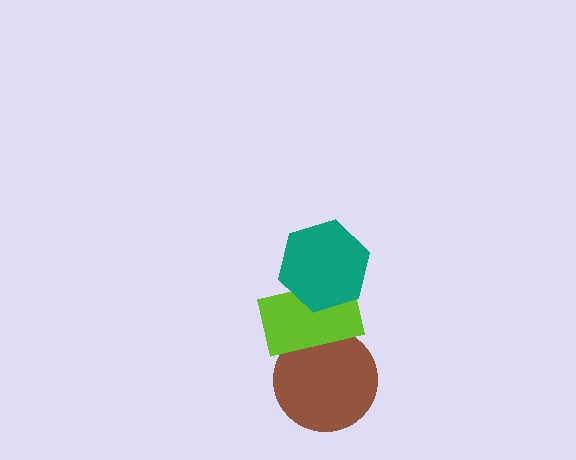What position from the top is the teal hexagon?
The teal hexagon is 1st from the top.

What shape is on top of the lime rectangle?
The teal hexagon is on top of the lime rectangle.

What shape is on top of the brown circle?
The lime rectangle is on top of the brown circle.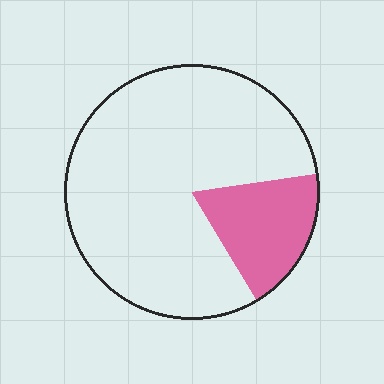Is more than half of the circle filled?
No.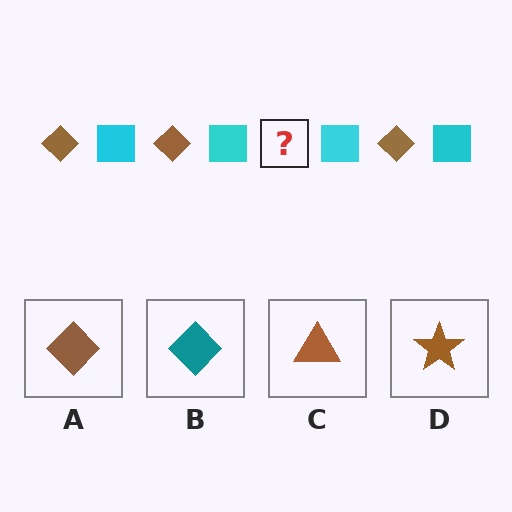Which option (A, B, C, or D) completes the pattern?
A.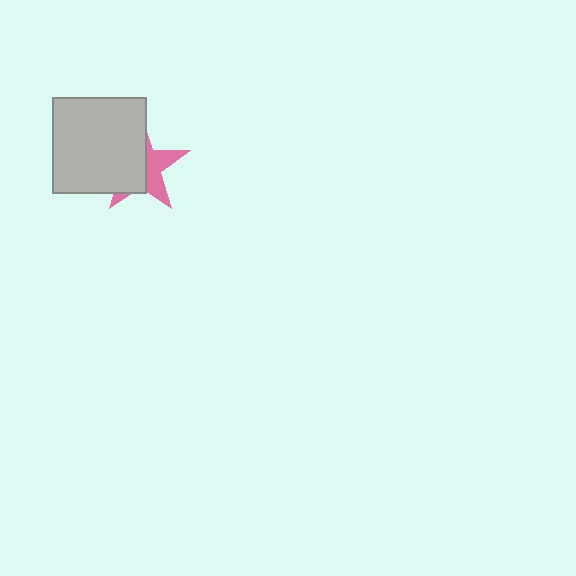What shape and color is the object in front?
The object in front is a light gray rectangle.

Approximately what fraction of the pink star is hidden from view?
Roughly 60% of the pink star is hidden behind the light gray rectangle.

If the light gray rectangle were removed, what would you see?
You would see the complete pink star.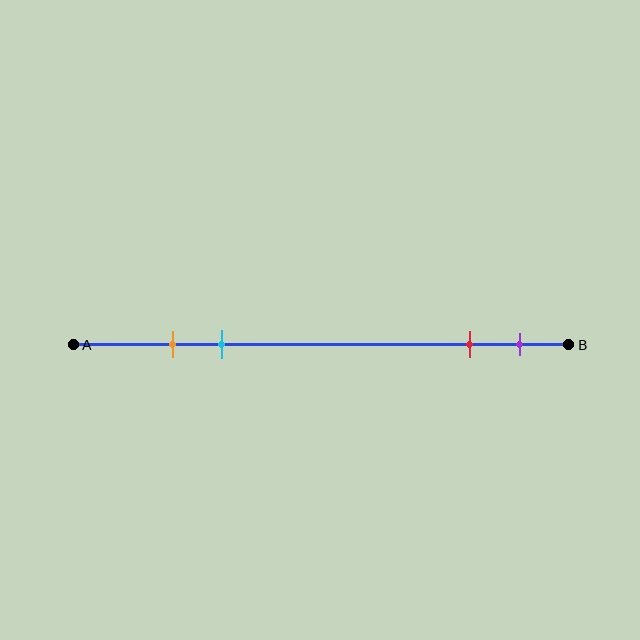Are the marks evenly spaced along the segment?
No, the marks are not evenly spaced.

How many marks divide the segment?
There are 4 marks dividing the segment.